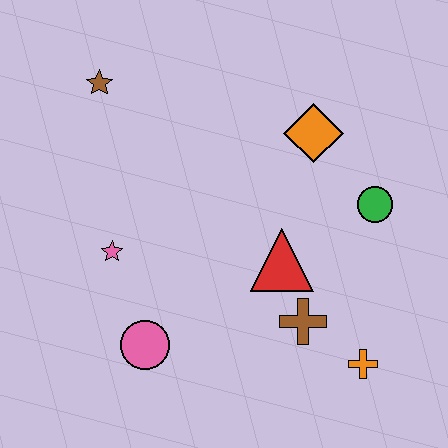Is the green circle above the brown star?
No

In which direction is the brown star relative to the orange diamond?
The brown star is to the left of the orange diamond.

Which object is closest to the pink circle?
The pink star is closest to the pink circle.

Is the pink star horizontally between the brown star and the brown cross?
Yes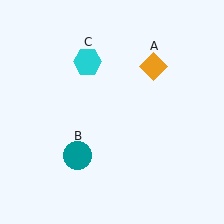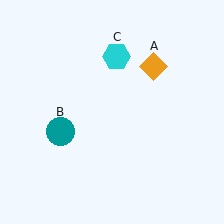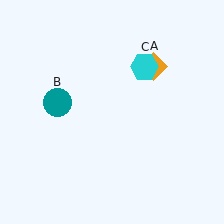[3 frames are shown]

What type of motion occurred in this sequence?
The teal circle (object B), cyan hexagon (object C) rotated clockwise around the center of the scene.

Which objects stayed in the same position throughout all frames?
Orange diamond (object A) remained stationary.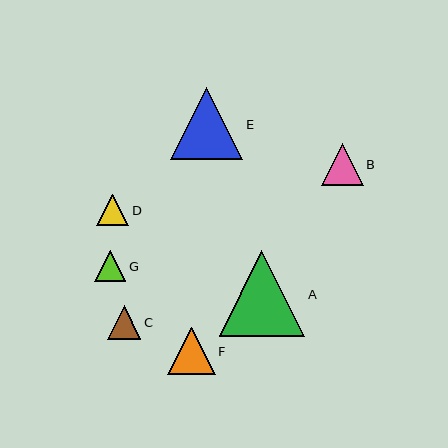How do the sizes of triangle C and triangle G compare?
Triangle C and triangle G are approximately the same size.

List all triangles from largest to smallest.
From largest to smallest: A, E, F, B, C, D, G.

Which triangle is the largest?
Triangle A is the largest with a size of approximately 86 pixels.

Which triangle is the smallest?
Triangle G is the smallest with a size of approximately 31 pixels.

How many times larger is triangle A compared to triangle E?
Triangle A is approximately 1.2 times the size of triangle E.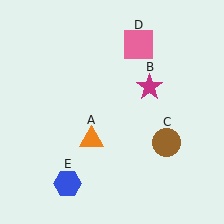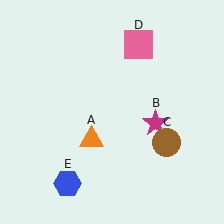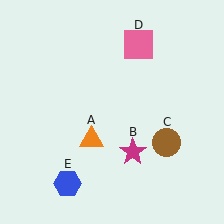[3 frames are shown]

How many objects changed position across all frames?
1 object changed position: magenta star (object B).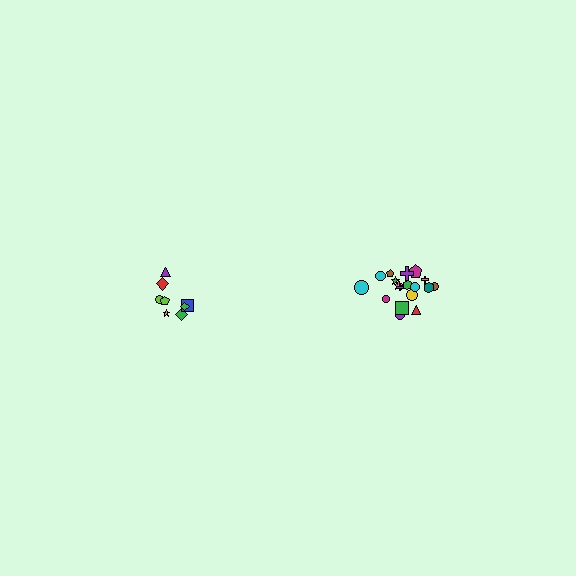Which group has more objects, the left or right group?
The right group.